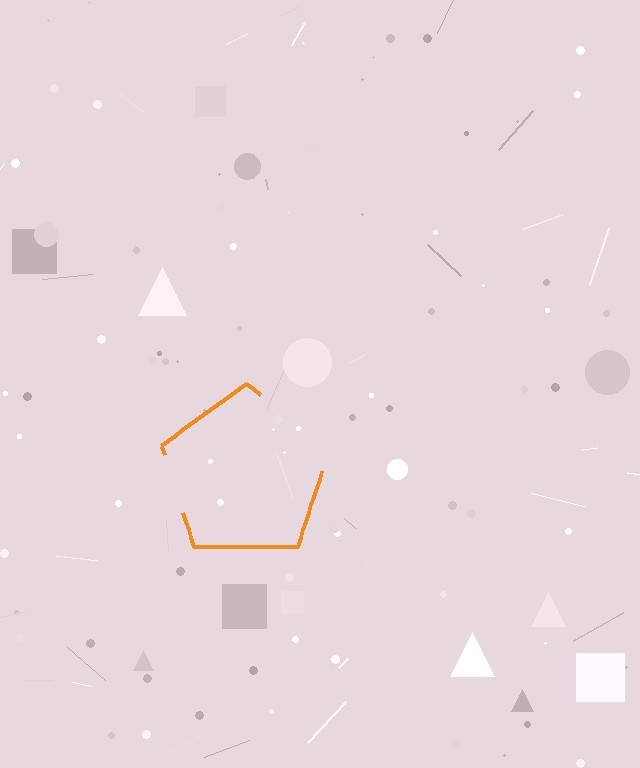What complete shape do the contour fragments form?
The contour fragments form a pentagon.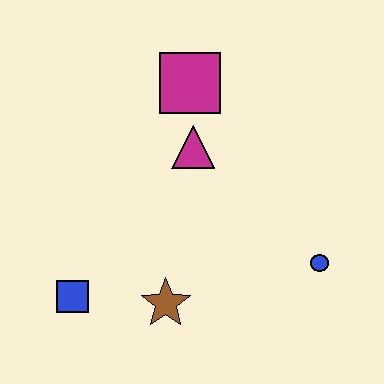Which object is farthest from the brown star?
The magenta square is farthest from the brown star.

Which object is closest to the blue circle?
The brown star is closest to the blue circle.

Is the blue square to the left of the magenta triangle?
Yes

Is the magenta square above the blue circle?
Yes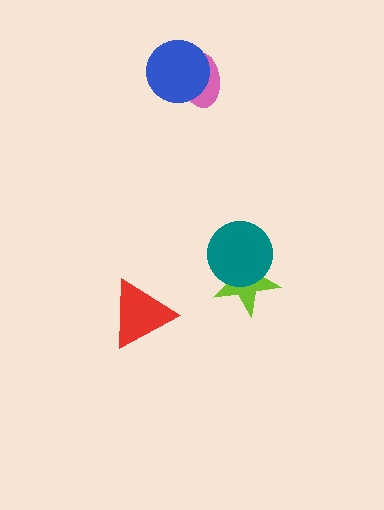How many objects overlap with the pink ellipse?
1 object overlaps with the pink ellipse.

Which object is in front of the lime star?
The teal circle is in front of the lime star.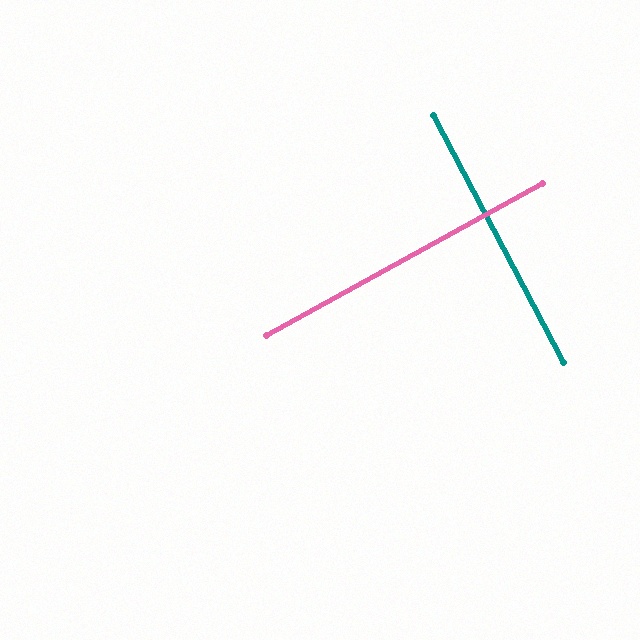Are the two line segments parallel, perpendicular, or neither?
Perpendicular — they meet at approximately 89°.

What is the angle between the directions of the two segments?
Approximately 89 degrees.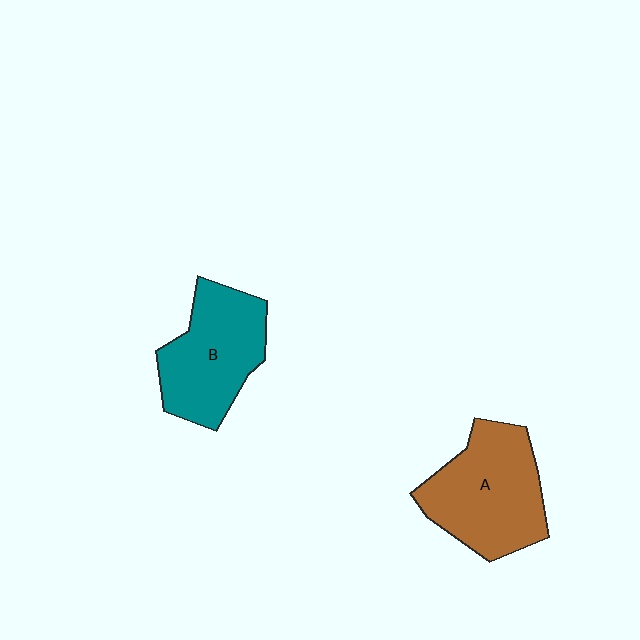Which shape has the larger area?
Shape A (brown).